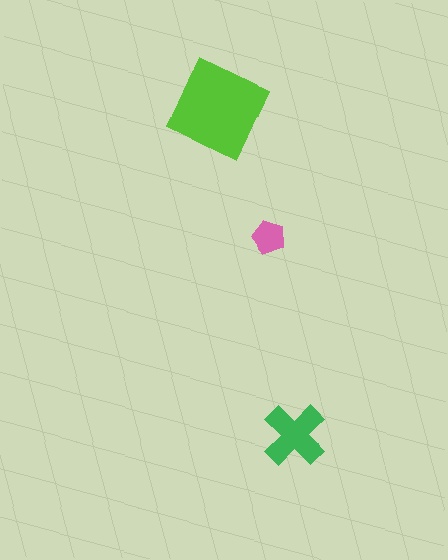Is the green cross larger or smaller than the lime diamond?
Smaller.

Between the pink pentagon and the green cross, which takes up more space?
The green cross.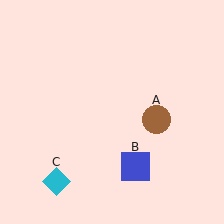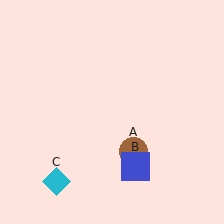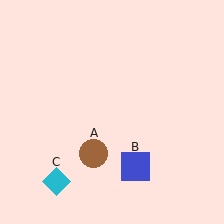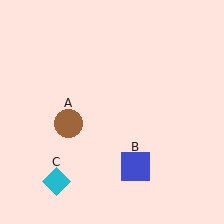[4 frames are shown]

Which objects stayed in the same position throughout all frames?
Blue square (object B) and cyan diamond (object C) remained stationary.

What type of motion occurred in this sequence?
The brown circle (object A) rotated clockwise around the center of the scene.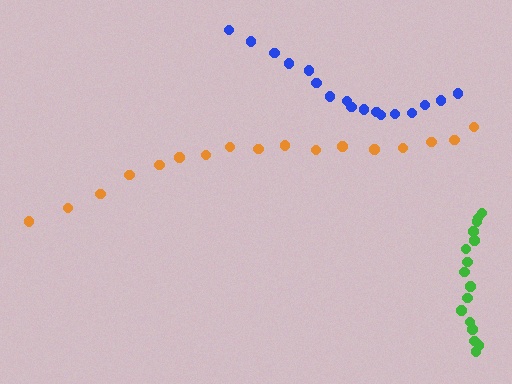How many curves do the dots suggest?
There are 3 distinct paths.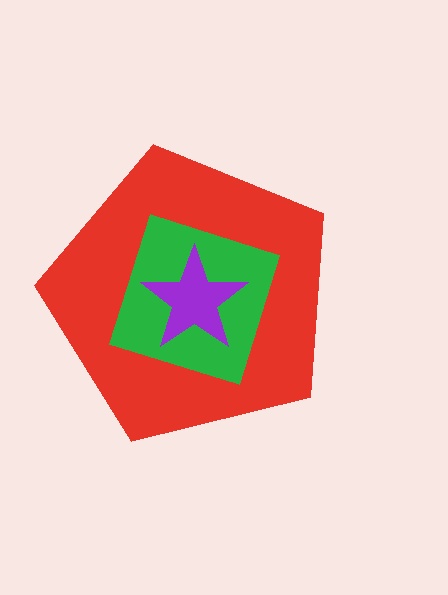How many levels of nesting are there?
3.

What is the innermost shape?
The purple star.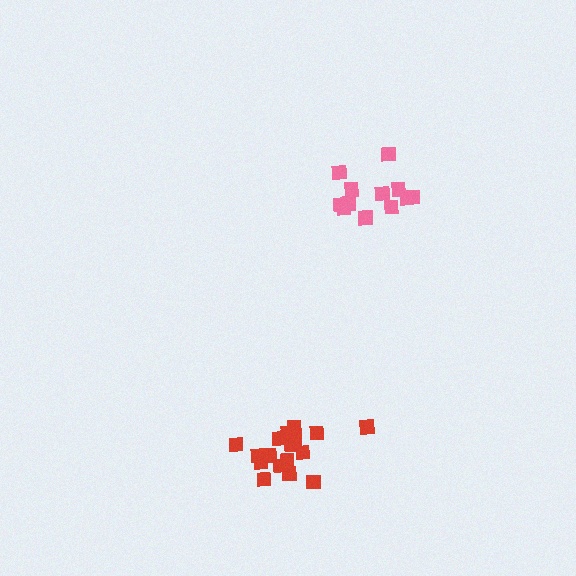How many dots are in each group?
Group 1: 12 dots, Group 2: 18 dots (30 total).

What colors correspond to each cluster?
The clusters are colored: pink, red.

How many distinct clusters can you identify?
There are 2 distinct clusters.